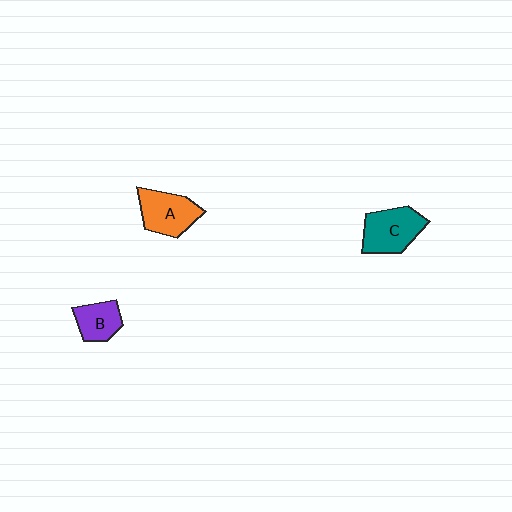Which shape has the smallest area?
Shape B (purple).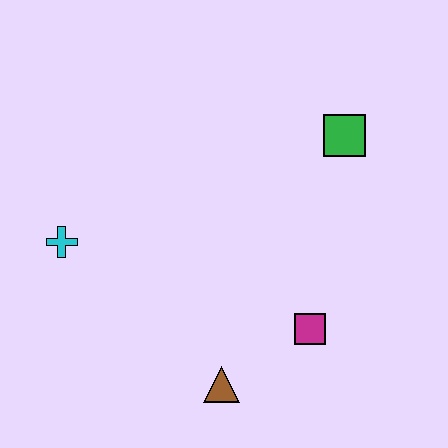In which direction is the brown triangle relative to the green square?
The brown triangle is below the green square.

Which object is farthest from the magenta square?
The cyan cross is farthest from the magenta square.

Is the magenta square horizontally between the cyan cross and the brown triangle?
No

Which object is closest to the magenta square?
The brown triangle is closest to the magenta square.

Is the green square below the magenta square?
No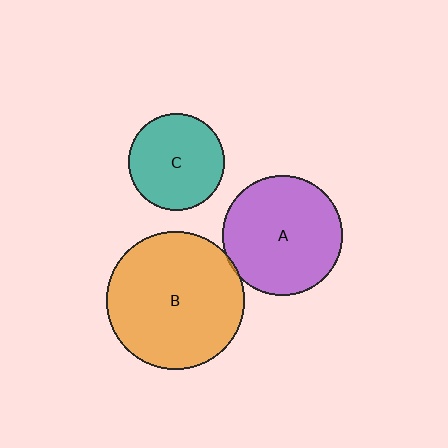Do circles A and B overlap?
Yes.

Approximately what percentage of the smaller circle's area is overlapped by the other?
Approximately 5%.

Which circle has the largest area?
Circle B (orange).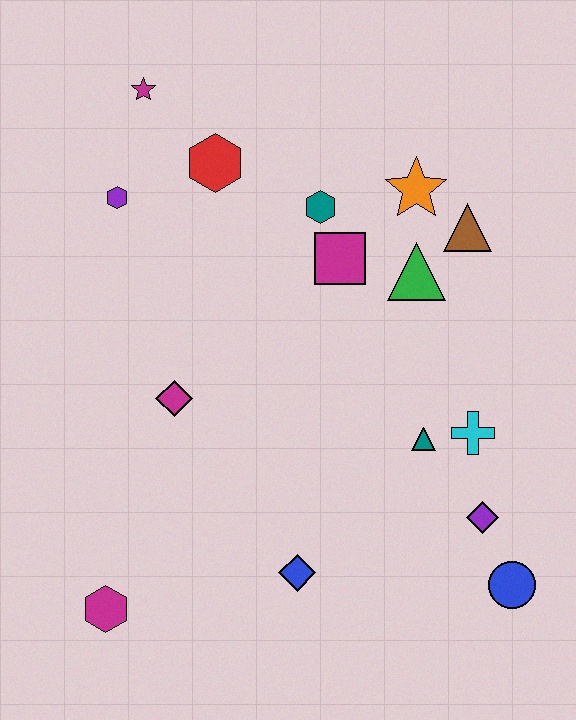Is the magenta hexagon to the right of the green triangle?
No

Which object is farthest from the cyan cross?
The magenta star is farthest from the cyan cross.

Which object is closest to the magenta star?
The red hexagon is closest to the magenta star.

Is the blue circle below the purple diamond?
Yes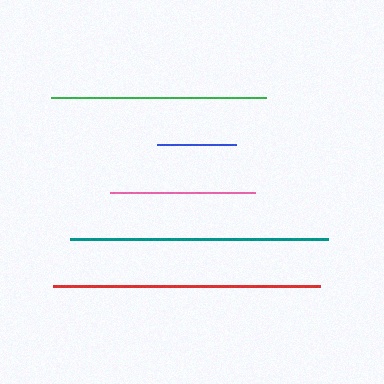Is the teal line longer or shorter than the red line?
The red line is longer than the teal line.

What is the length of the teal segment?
The teal segment is approximately 258 pixels long.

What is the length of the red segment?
The red segment is approximately 267 pixels long.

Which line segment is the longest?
The red line is the longest at approximately 267 pixels.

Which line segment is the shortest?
The blue line is the shortest at approximately 79 pixels.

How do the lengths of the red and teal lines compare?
The red and teal lines are approximately the same length.